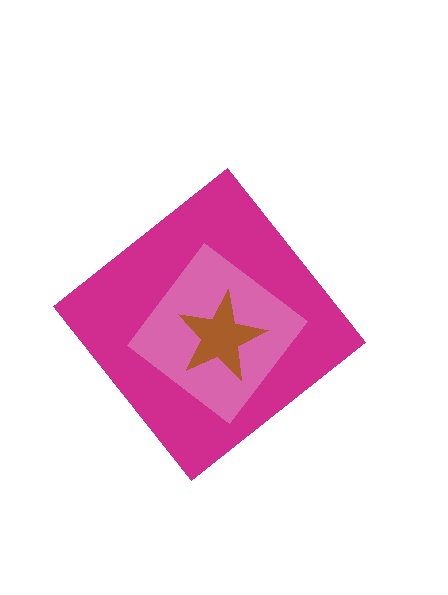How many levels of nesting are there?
3.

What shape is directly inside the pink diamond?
The brown star.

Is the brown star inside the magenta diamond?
Yes.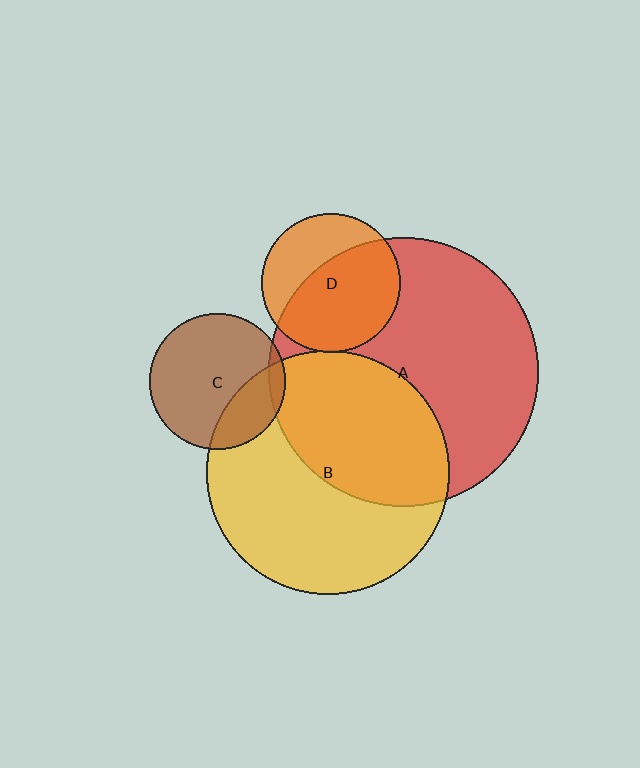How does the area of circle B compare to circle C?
Approximately 3.2 times.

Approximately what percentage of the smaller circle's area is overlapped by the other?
Approximately 5%.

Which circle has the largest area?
Circle A (red).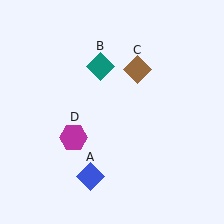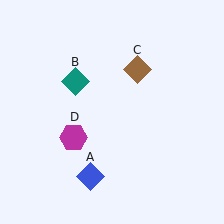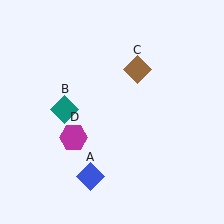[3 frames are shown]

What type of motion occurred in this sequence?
The teal diamond (object B) rotated counterclockwise around the center of the scene.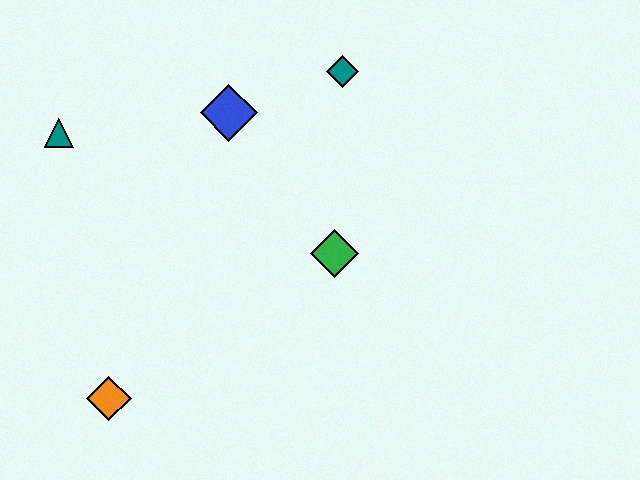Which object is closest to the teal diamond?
The blue diamond is closest to the teal diamond.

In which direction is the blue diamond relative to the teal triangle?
The blue diamond is to the right of the teal triangle.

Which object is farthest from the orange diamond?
The teal diamond is farthest from the orange diamond.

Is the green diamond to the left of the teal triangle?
No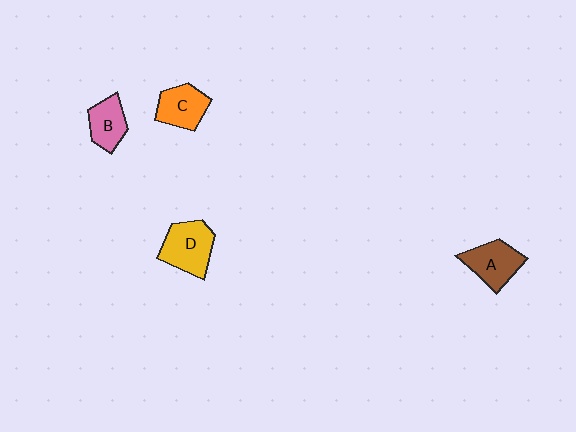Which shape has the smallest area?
Shape B (pink).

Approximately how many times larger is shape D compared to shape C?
Approximately 1.3 times.